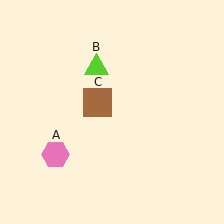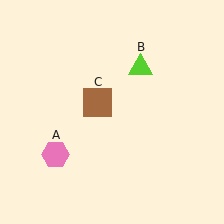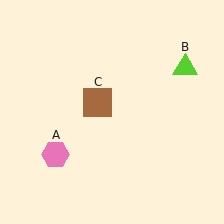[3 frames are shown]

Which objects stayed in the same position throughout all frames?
Pink hexagon (object A) and brown square (object C) remained stationary.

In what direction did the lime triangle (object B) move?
The lime triangle (object B) moved right.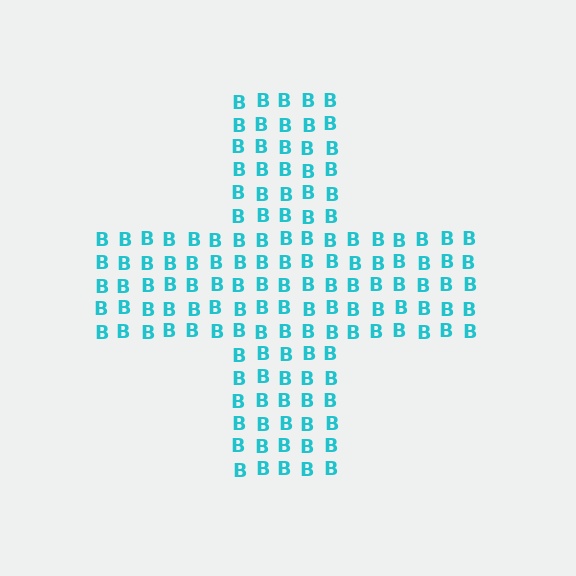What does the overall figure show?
The overall figure shows a cross.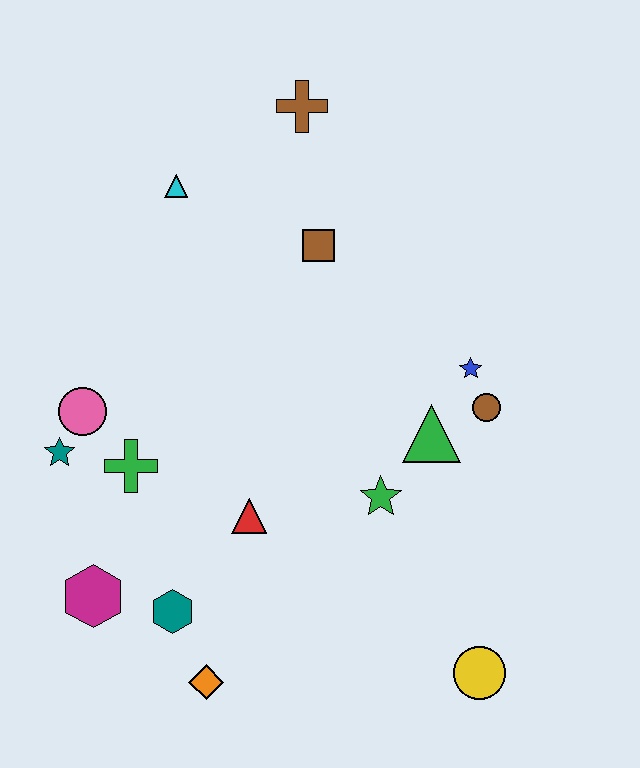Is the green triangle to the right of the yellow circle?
No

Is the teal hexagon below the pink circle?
Yes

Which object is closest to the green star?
The green triangle is closest to the green star.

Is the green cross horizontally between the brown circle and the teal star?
Yes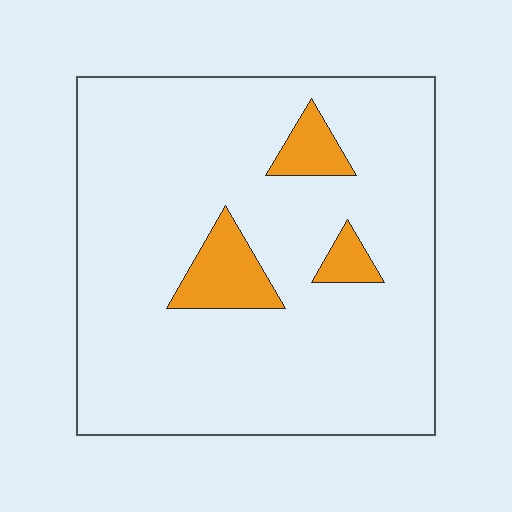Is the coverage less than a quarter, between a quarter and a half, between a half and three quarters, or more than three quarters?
Less than a quarter.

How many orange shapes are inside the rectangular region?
3.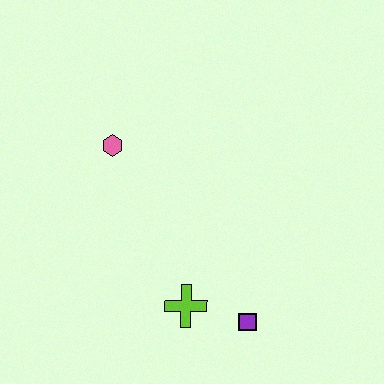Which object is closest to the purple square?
The lime cross is closest to the purple square.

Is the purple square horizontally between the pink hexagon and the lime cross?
No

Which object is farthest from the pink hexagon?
The purple square is farthest from the pink hexagon.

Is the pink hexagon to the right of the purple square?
No